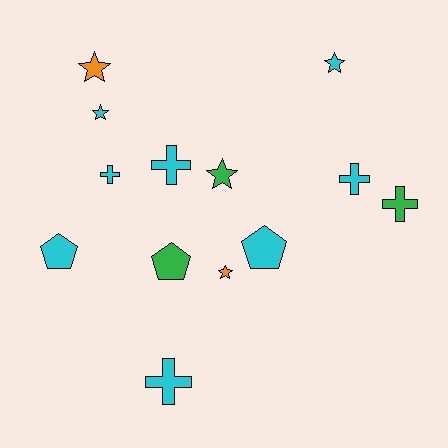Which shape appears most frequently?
Cross, with 5 objects.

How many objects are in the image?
There are 13 objects.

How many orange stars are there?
There are 2 orange stars.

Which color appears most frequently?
Cyan, with 8 objects.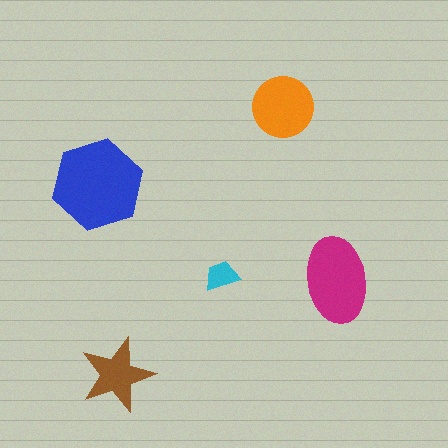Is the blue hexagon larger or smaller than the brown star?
Larger.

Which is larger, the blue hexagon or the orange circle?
The blue hexagon.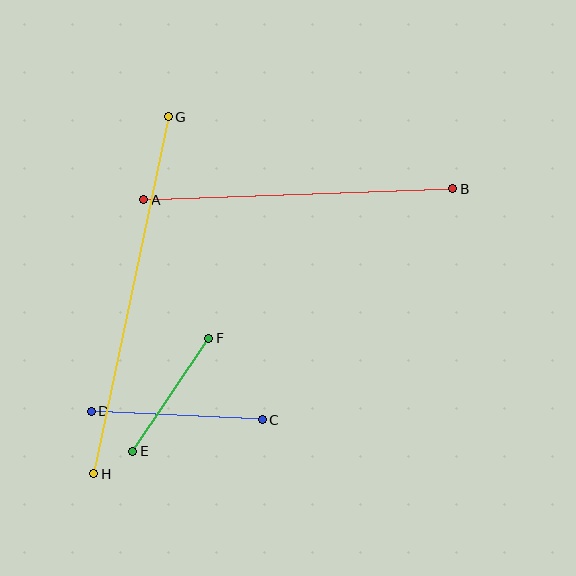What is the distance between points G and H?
The distance is approximately 364 pixels.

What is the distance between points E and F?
The distance is approximately 136 pixels.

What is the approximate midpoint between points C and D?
The midpoint is at approximately (177, 416) pixels.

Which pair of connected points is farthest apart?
Points G and H are farthest apart.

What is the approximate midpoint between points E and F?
The midpoint is at approximately (171, 395) pixels.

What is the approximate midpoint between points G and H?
The midpoint is at approximately (131, 295) pixels.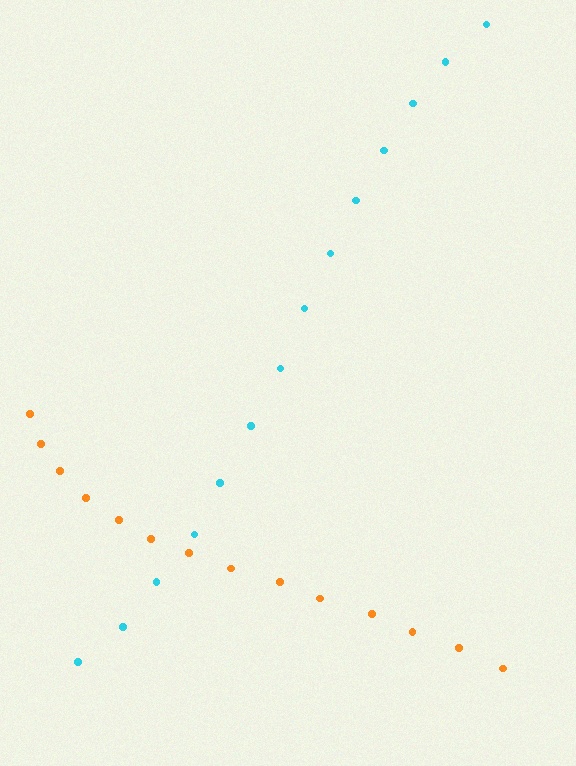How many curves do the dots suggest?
There are 2 distinct paths.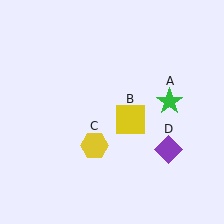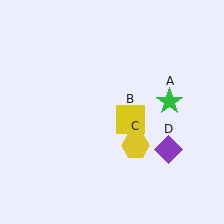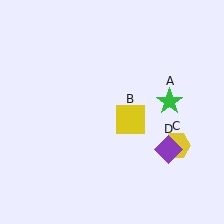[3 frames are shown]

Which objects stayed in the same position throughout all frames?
Green star (object A) and yellow square (object B) and purple diamond (object D) remained stationary.